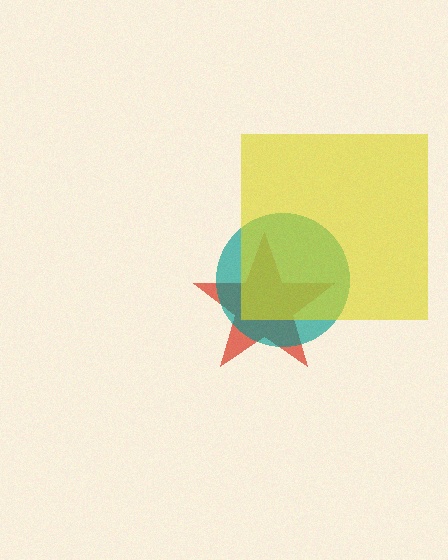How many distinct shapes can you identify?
There are 3 distinct shapes: a red star, a teal circle, a yellow square.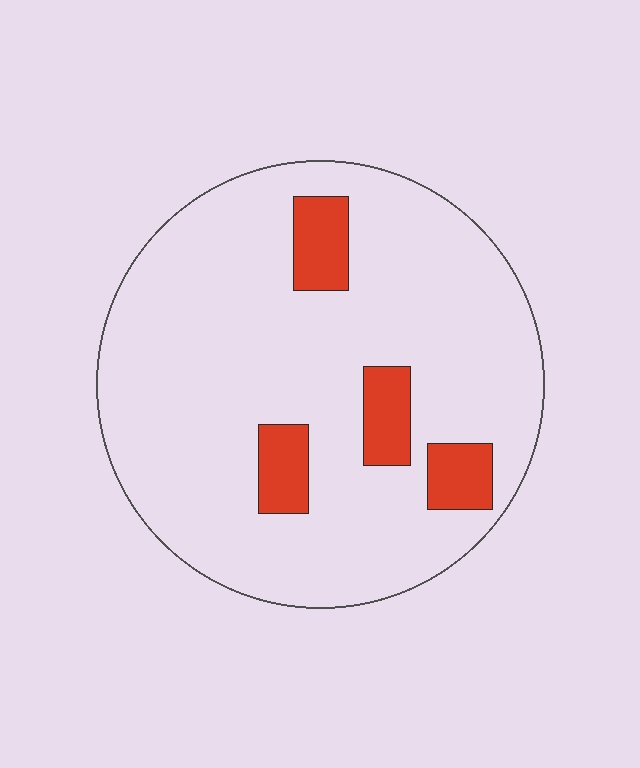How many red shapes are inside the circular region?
4.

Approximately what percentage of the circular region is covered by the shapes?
Approximately 10%.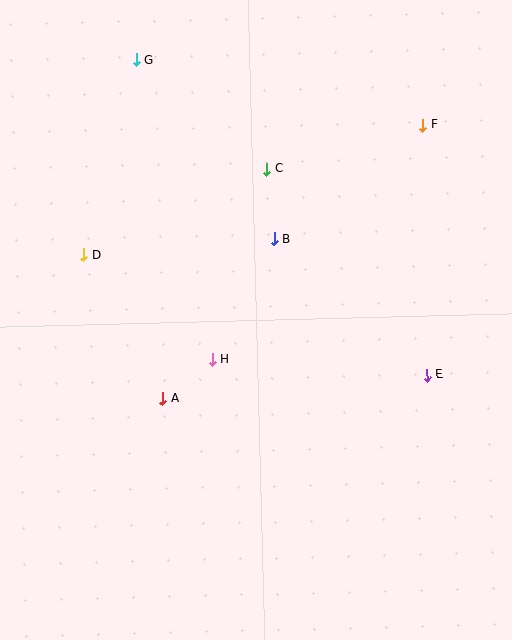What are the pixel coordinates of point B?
Point B is at (274, 239).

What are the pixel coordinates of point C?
Point C is at (267, 169).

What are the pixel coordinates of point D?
Point D is at (84, 255).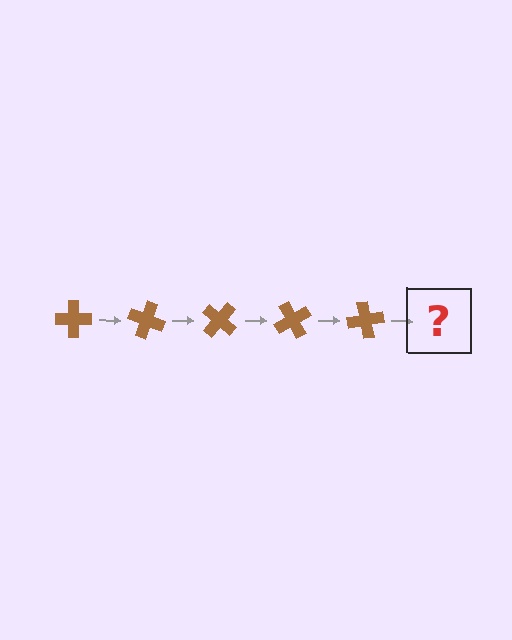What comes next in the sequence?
The next element should be a brown cross rotated 100 degrees.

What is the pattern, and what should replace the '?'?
The pattern is that the cross rotates 20 degrees each step. The '?' should be a brown cross rotated 100 degrees.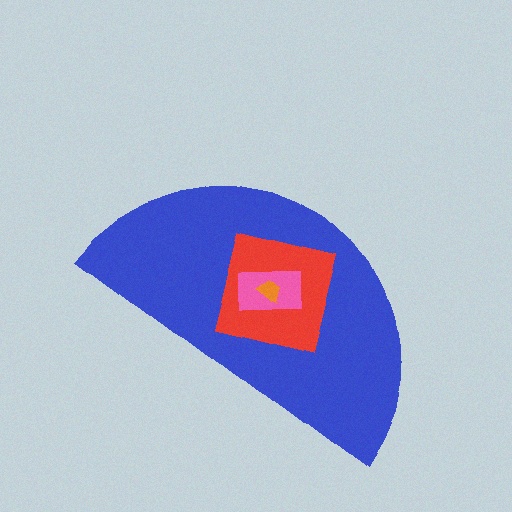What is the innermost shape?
The orange trapezoid.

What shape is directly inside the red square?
The pink rectangle.